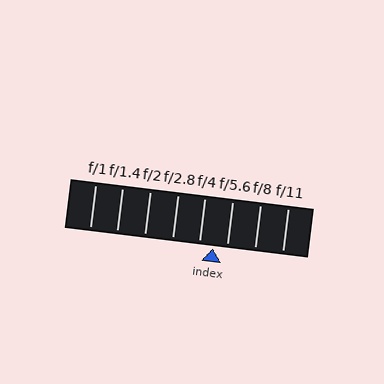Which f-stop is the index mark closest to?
The index mark is closest to f/4.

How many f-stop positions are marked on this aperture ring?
There are 8 f-stop positions marked.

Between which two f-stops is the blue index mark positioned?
The index mark is between f/4 and f/5.6.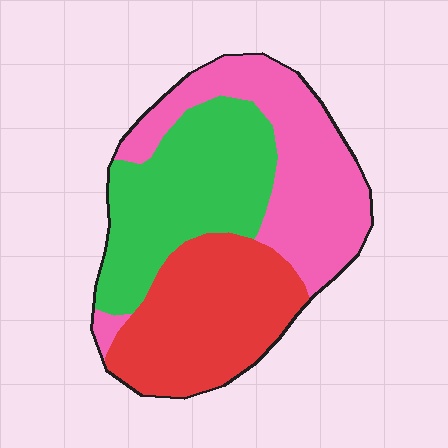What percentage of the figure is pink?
Pink takes up about one third (1/3) of the figure.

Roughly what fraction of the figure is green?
Green covers 33% of the figure.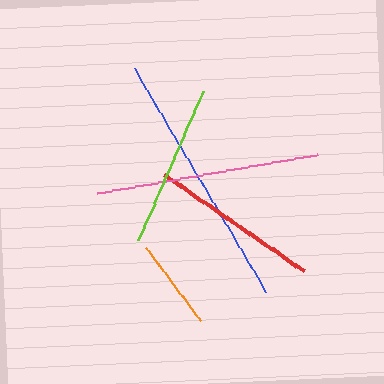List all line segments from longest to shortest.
From longest to shortest: blue, pink, red, lime, orange.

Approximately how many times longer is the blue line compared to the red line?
The blue line is approximately 1.5 times the length of the red line.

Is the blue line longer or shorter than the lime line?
The blue line is longer than the lime line.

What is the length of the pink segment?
The pink segment is approximately 224 pixels long.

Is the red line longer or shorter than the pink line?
The pink line is longer than the red line.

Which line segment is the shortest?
The orange line is the shortest at approximately 91 pixels.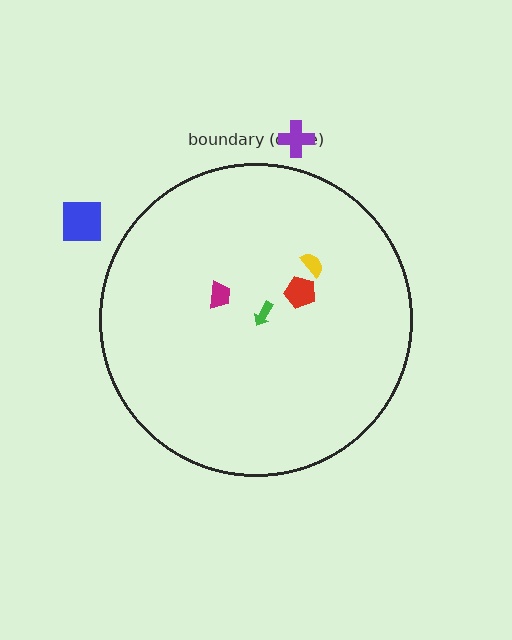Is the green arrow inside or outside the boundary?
Inside.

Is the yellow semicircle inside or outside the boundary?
Inside.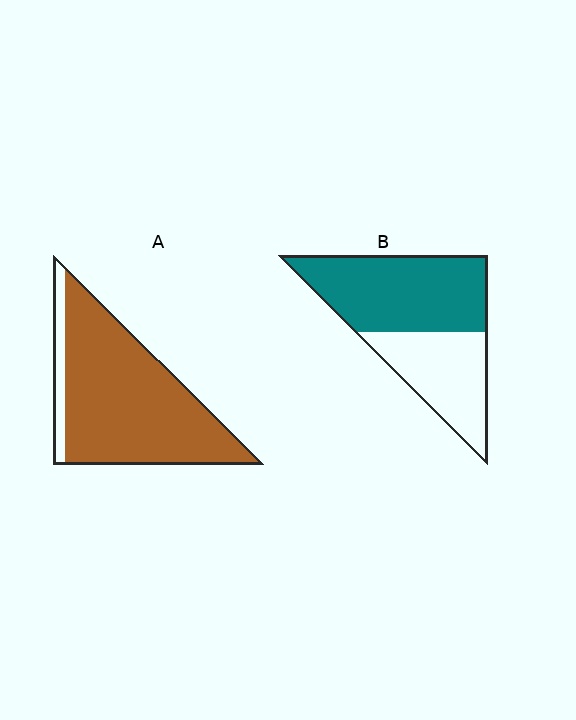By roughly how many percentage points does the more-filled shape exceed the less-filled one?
By roughly 30 percentage points (A over B).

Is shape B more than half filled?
Yes.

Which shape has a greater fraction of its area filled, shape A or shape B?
Shape A.